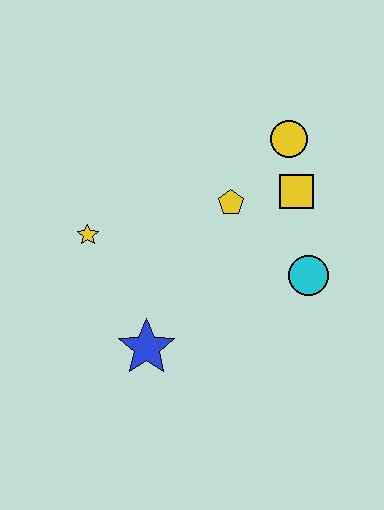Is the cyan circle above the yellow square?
No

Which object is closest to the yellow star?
The blue star is closest to the yellow star.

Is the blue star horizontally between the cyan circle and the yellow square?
No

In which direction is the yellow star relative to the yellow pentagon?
The yellow star is to the left of the yellow pentagon.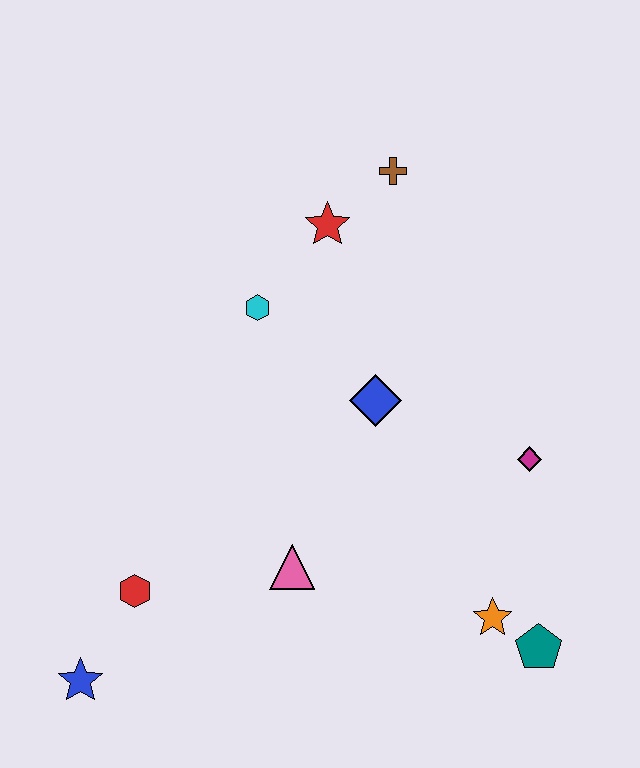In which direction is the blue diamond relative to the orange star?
The blue diamond is above the orange star.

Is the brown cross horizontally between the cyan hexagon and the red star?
No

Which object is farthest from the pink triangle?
The brown cross is farthest from the pink triangle.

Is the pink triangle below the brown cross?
Yes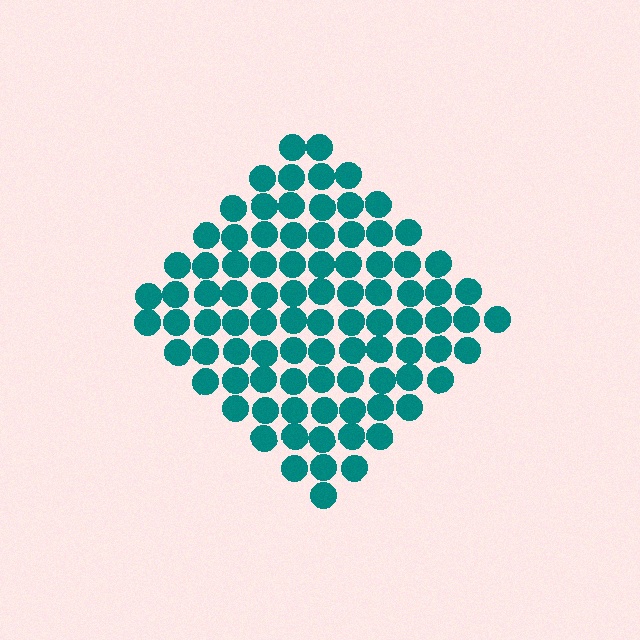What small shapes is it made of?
It is made of small circles.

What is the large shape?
The large shape is a diamond.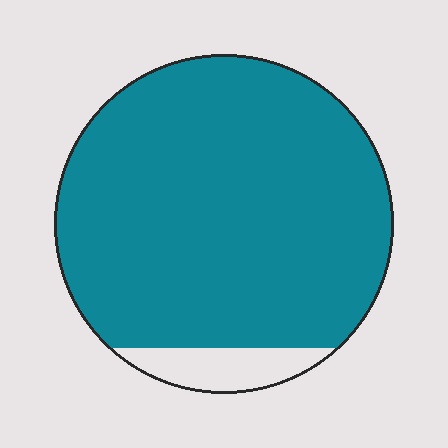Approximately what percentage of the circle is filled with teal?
Approximately 90%.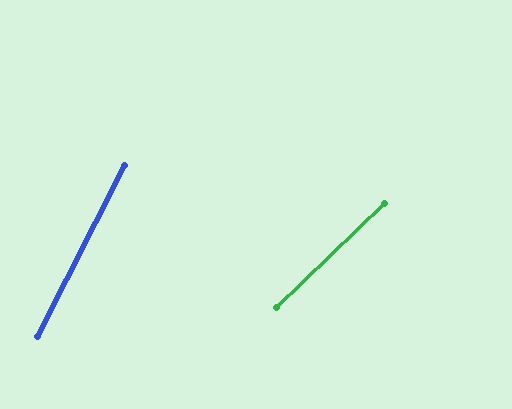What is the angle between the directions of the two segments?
Approximately 19 degrees.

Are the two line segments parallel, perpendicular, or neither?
Neither parallel nor perpendicular — they differ by about 19°.